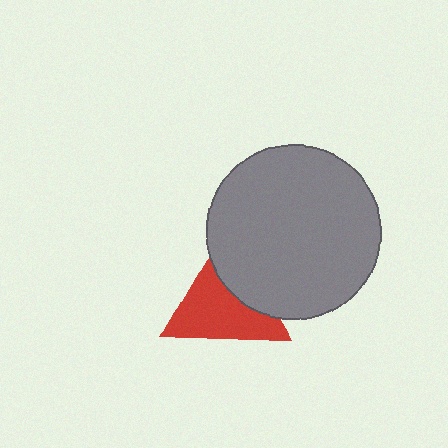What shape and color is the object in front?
The object in front is a gray circle.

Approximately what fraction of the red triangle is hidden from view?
Roughly 35% of the red triangle is hidden behind the gray circle.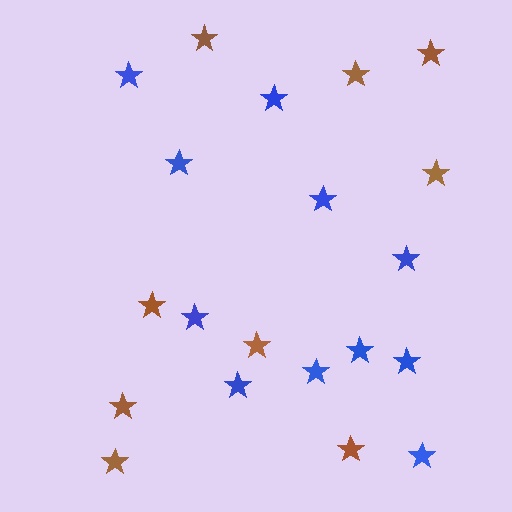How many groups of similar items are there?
There are 2 groups: one group of blue stars (11) and one group of brown stars (9).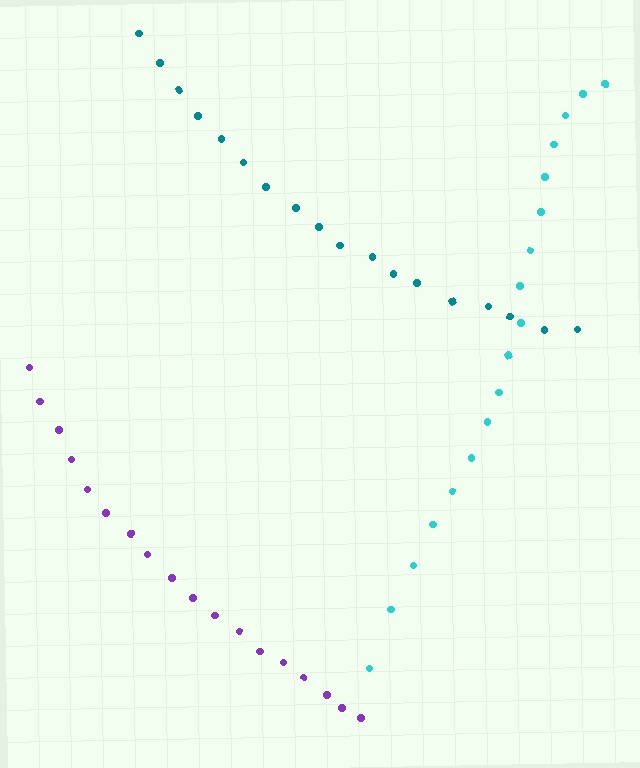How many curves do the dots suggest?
There are 3 distinct paths.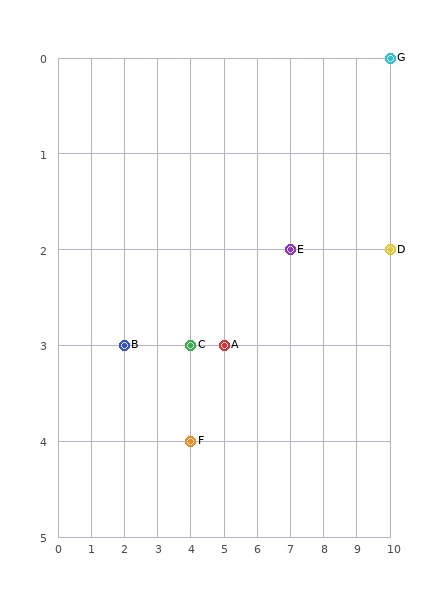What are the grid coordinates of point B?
Point B is at grid coordinates (2, 3).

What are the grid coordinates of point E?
Point E is at grid coordinates (7, 2).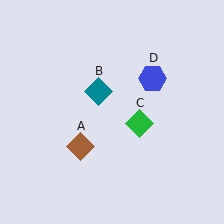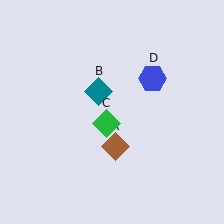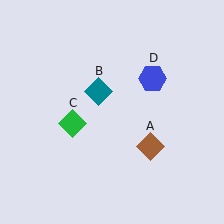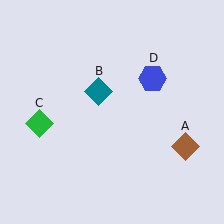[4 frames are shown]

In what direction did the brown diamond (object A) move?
The brown diamond (object A) moved right.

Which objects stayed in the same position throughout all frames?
Teal diamond (object B) and blue hexagon (object D) remained stationary.